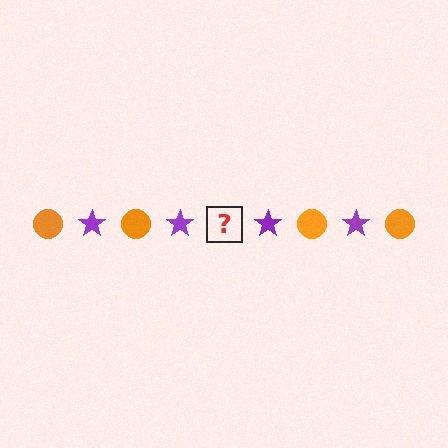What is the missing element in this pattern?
The missing element is an orange circle.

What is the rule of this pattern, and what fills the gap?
The rule is that the pattern alternates between orange circle and purple star. The gap should be filled with an orange circle.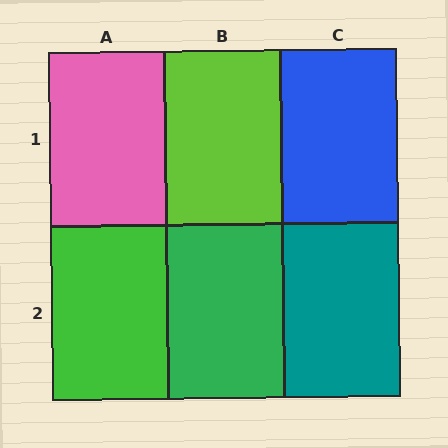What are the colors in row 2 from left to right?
Green, green, teal.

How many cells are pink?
1 cell is pink.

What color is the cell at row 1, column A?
Pink.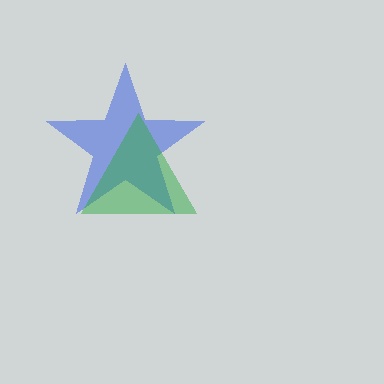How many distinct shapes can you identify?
There are 2 distinct shapes: a blue star, a green triangle.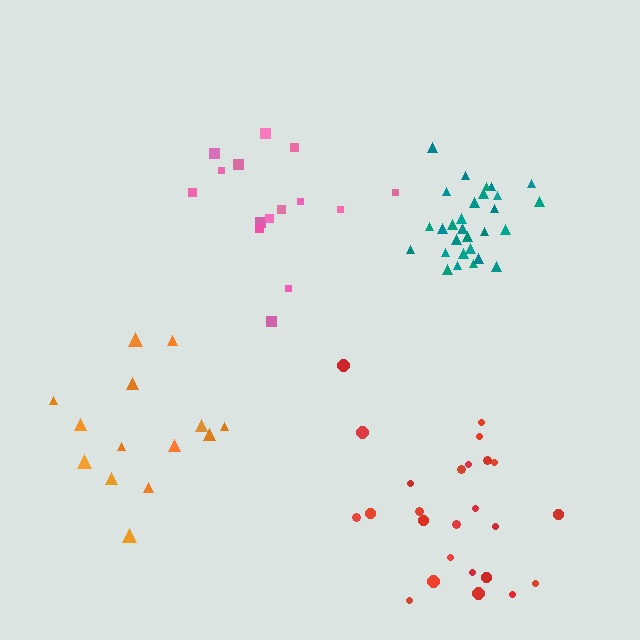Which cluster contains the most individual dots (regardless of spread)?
Teal (30).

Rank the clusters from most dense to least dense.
teal, red, pink, orange.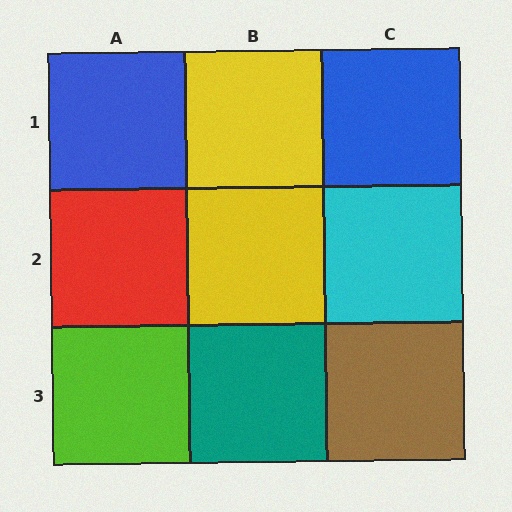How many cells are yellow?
2 cells are yellow.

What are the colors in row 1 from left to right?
Blue, yellow, blue.